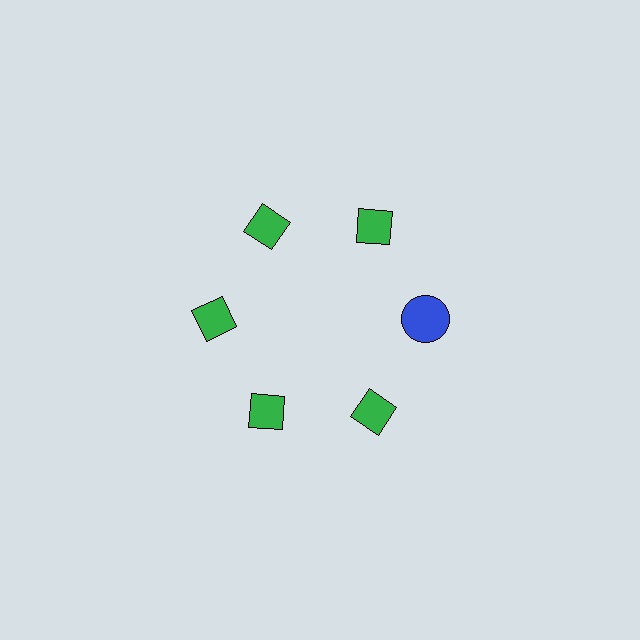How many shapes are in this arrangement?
There are 6 shapes arranged in a ring pattern.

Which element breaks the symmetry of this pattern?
The blue circle at roughly the 3 o'clock position breaks the symmetry. All other shapes are green diamonds.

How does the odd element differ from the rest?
It differs in both color (blue instead of green) and shape (circle instead of diamond).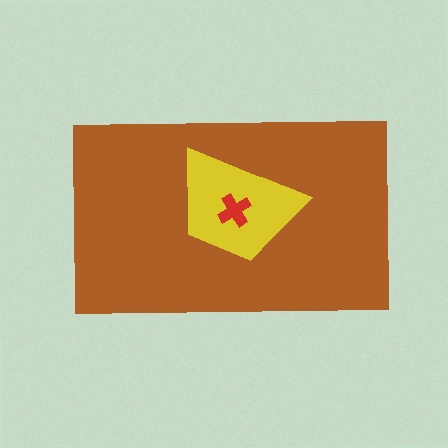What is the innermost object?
The red cross.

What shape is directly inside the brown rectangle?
The yellow trapezoid.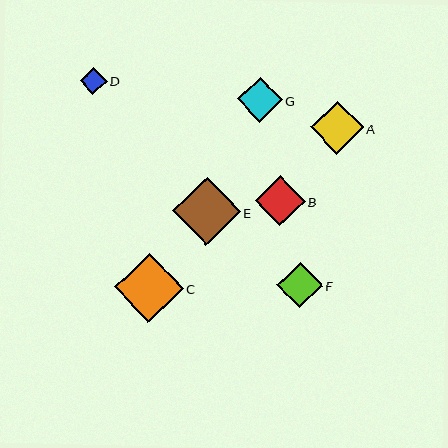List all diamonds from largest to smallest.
From largest to smallest: C, E, A, B, F, G, D.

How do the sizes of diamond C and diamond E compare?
Diamond C and diamond E are approximately the same size.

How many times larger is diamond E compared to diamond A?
Diamond E is approximately 1.3 times the size of diamond A.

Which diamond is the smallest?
Diamond D is the smallest with a size of approximately 27 pixels.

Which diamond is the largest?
Diamond C is the largest with a size of approximately 69 pixels.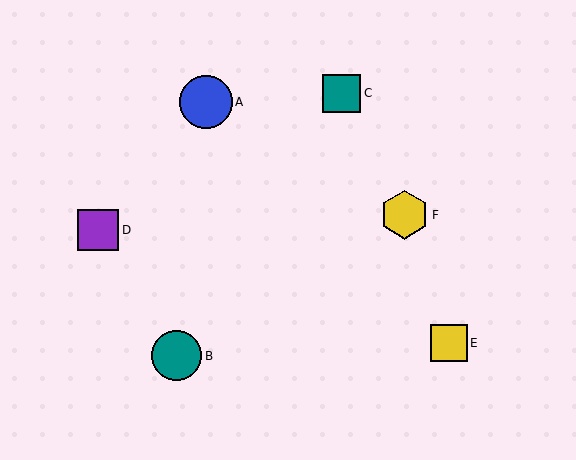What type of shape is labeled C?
Shape C is a teal square.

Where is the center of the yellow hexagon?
The center of the yellow hexagon is at (404, 215).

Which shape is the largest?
The blue circle (labeled A) is the largest.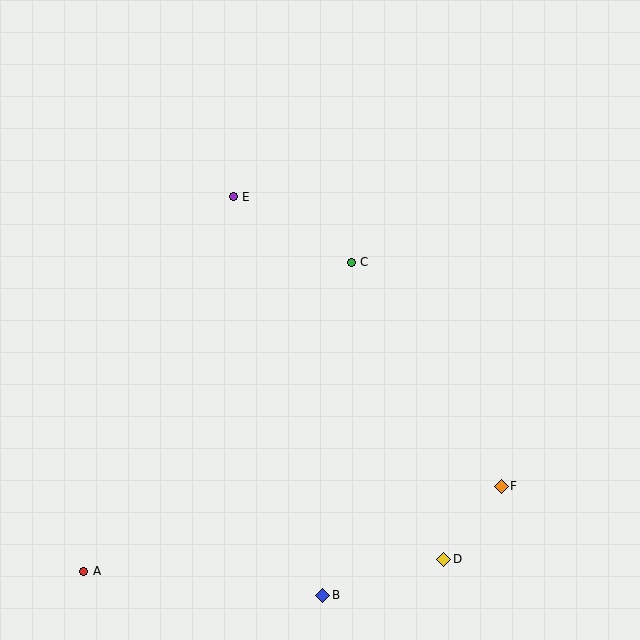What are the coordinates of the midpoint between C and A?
The midpoint between C and A is at (217, 417).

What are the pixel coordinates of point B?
Point B is at (323, 595).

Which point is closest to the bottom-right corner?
Point F is closest to the bottom-right corner.